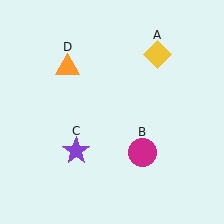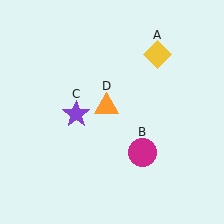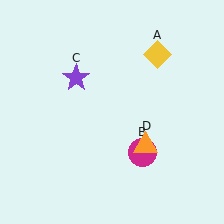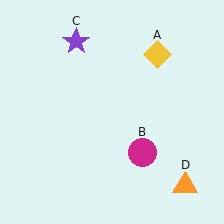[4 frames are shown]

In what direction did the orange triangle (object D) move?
The orange triangle (object D) moved down and to the right.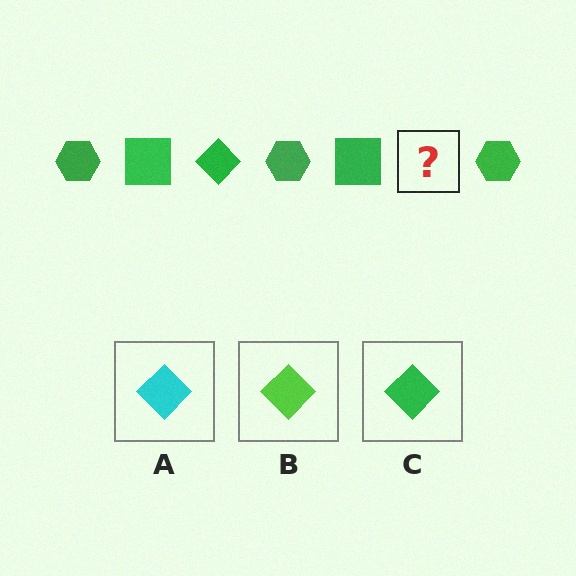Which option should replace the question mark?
Option C.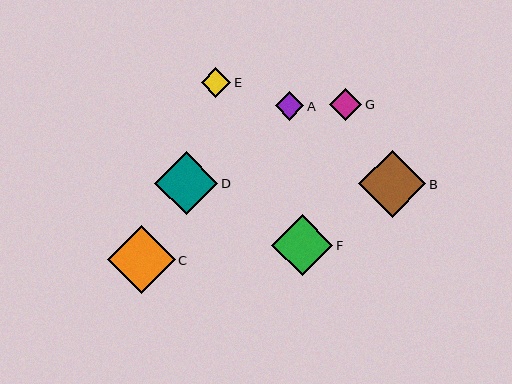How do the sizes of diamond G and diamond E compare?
Diamond G and diamond E are approximately the same size.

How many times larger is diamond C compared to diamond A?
Diamond C is approximately 2.4 times the size of diamond A.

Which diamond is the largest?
Diamond C is the largest with a size of approximately 68 pixels.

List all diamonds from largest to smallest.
From largest to smallest: C, B, D, F, G, E, A.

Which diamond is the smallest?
Diamond A is the smallest with a size of approximately 29 pixels.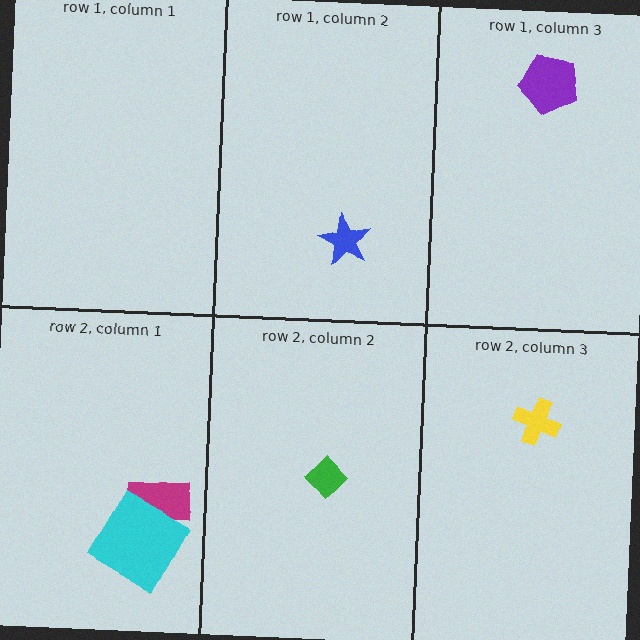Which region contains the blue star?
The row 1, column 2 region.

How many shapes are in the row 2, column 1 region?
2.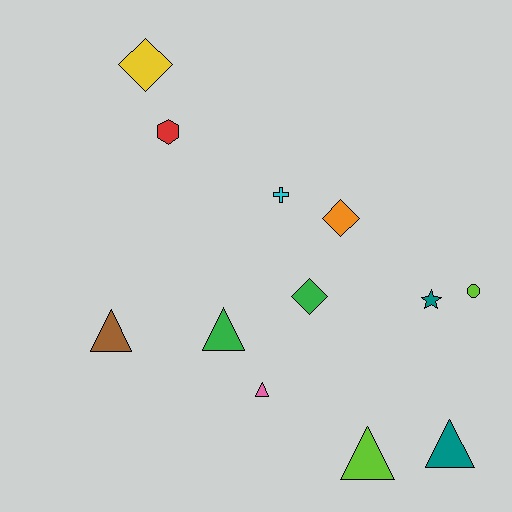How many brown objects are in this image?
There is 1 brown object.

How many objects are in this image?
There are 12 objects.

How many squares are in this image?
There are no squares.